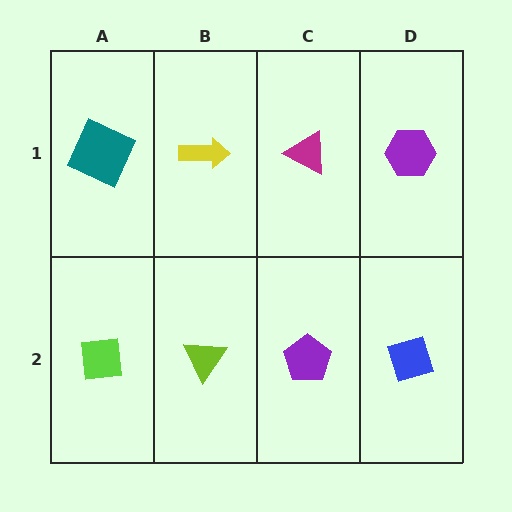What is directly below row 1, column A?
A lime square.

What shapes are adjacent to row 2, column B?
A yellow arrow (row 1, column B), a lime square (row 2, column A), a purple pentagon (row 2, column C).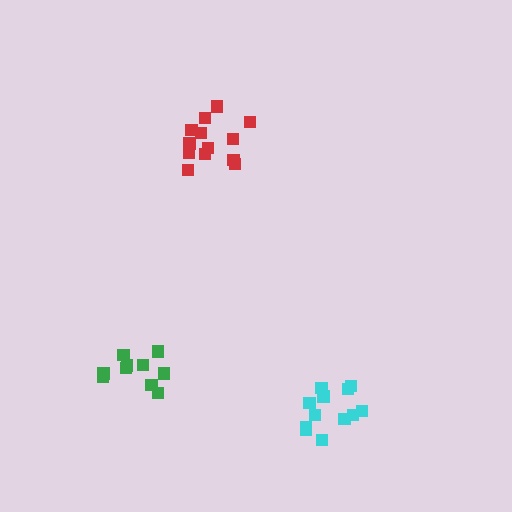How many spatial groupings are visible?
There are 3 spatial groupings.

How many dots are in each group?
Group 1: 13 dots, Group 2: 12 dots, Group 3: 10 dots (35 total).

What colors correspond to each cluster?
The clusters are colored: red, cyan, green.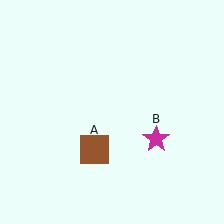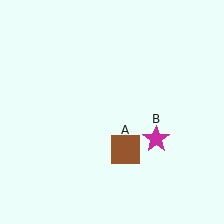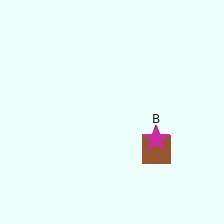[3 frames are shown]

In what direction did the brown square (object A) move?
The brown square (object A) moved right.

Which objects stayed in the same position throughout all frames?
Magenta star (object B) remained stationary.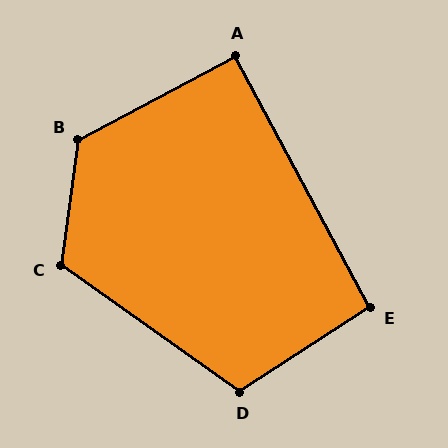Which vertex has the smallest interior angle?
A, at approximately 90 degrees.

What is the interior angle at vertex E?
Approximately 95 degrees (approximately right).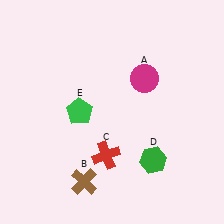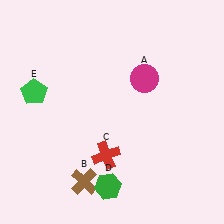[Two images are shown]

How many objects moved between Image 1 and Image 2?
2 objects moved between the two images.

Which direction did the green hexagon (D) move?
The green hexagon (D) moved left.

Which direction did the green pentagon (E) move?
The green pentagon (E) moved left.